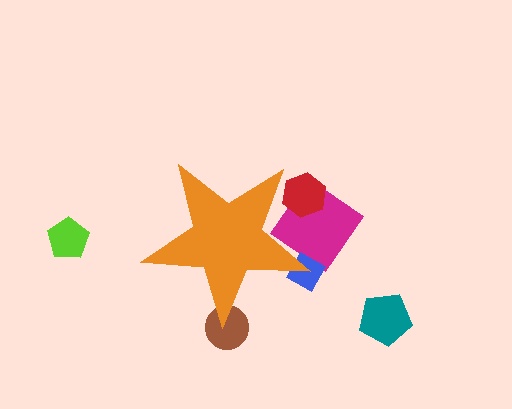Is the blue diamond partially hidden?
Yes, the blue diamond is partially hidden behind the orange star.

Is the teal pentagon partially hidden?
No, the teal pentagon is fully visible.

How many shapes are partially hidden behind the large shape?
4 shapes are partially hidden.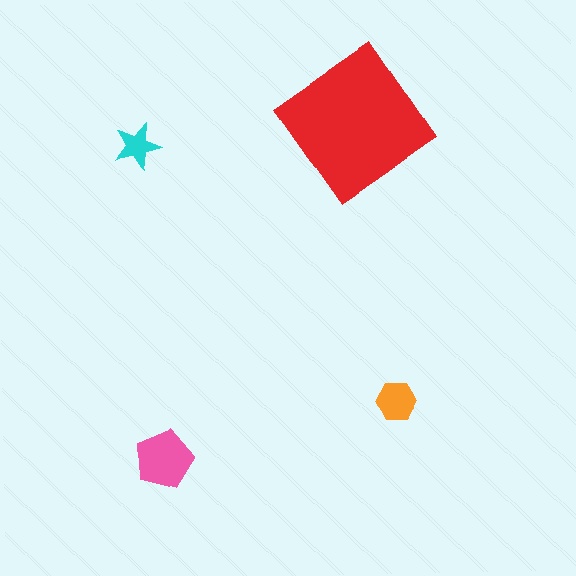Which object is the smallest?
The cyan star.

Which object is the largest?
The red diamond.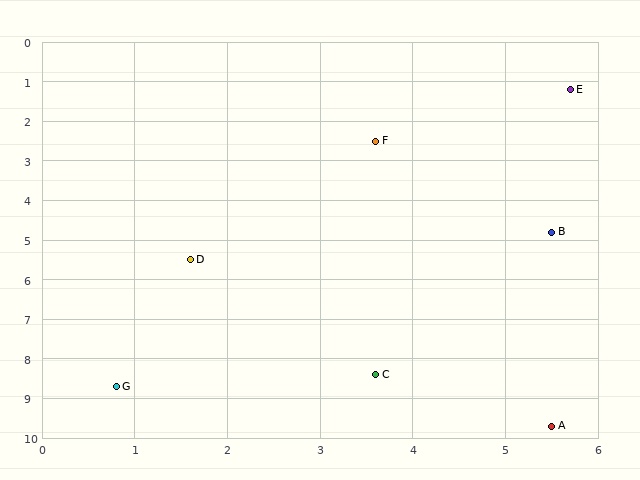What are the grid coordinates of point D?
Point D is at approximately (1.6, 5.5).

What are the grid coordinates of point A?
Point A is at approximately (5.5, 9.7).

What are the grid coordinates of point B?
Point B is at approximately (5.5, 4.8).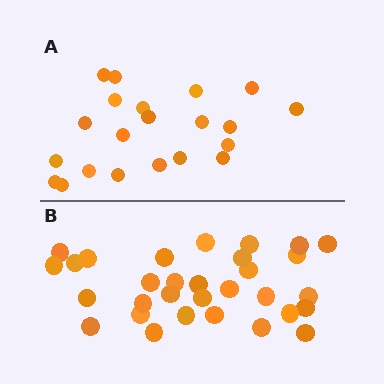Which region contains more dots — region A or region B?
Region B (the bottom region) has more dots.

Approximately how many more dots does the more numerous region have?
Region B has roughly 10 or so more dots than region A.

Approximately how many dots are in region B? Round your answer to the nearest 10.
About 30 dots. (The exact count is 31, which rounds to 30.)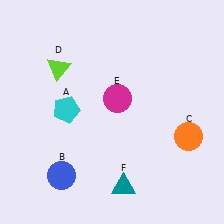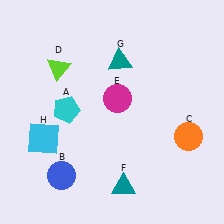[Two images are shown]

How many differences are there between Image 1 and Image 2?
There are 2 differences between the two images.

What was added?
A teal triangle (G), a cyan square (H) were added in Image 2.